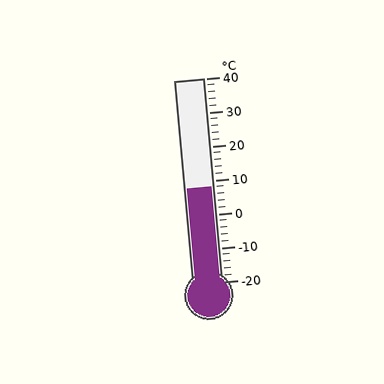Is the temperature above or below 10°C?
The temperature is below 10°C.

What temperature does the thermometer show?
The thermometer shows approximately 8°C.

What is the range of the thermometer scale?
The thermometer scale ranges from -20°C to 40°C.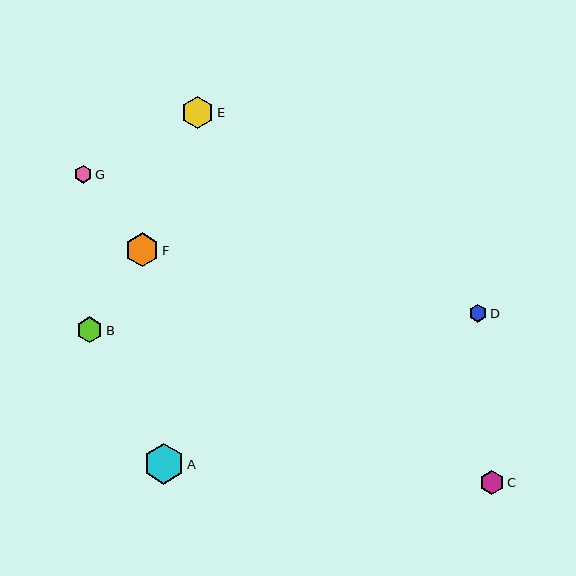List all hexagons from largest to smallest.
From largest to smallest: A, F, E, B, C, D, G.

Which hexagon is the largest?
Hexagon A is the largest with a size of approximately 41 pixels.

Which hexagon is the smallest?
Hexagon G is the smallest with a size of approximately 18 pixels.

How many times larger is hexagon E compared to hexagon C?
Hexagon E is approximately 1.3 times the size of hexagon C.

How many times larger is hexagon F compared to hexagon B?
Hexagon F is approximately 1.3 times the size of hexagon B.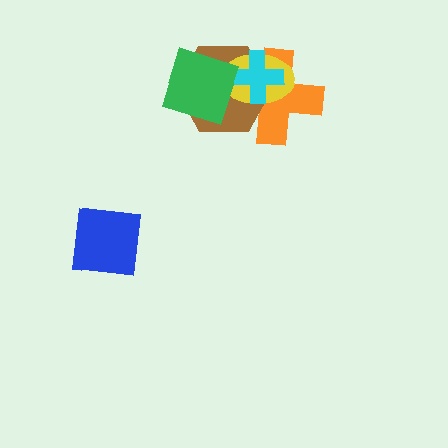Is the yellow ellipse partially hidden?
Yes, it is partially covered by another shape.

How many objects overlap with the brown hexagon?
4 objects overlap with the brown hexagon.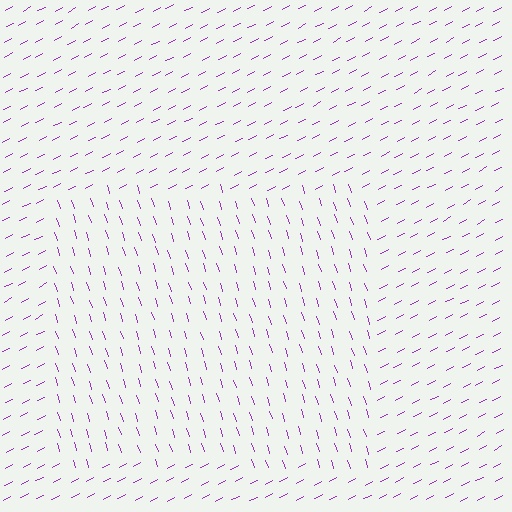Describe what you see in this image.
The image is filled with small purple line segments. A rectangle region in the image has lines oriented differently from the surrounding lines, creating a visible texture boundary.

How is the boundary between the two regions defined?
The boundary is defined purely by a change in line orientation (approximately 79 degrees difference). All lines are the same color and thickness.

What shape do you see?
I see a rectangle.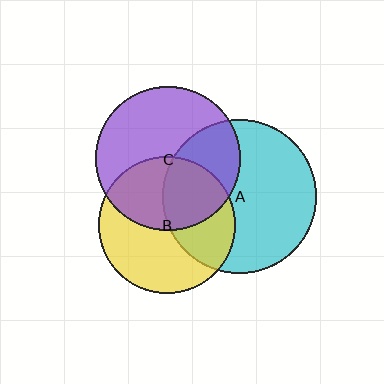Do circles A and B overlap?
Yes.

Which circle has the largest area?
Circle A (cyan).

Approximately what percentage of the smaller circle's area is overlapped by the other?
Approximately 40%.